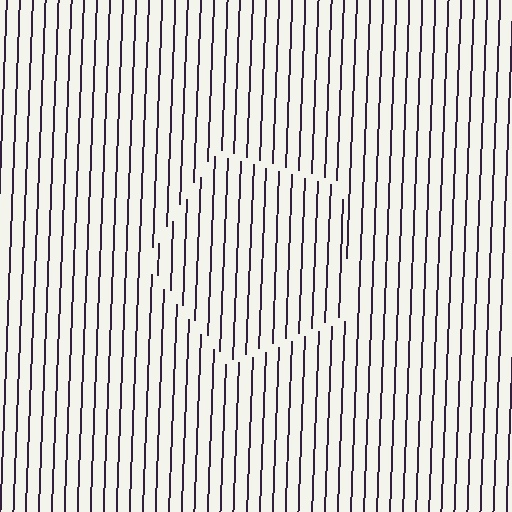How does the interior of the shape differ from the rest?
The interior of the shape contains the same grating, shifted by half a period — the contour is defined by the phase discontinuity where line-ends from the inner and outer gratings abut.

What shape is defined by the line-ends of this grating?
An illusory pentagon. The interior of the shape contains the same grating, shifted by half a period — the contour is defined by the phase discontinuity where line-ends from the inner and outer gratings abut.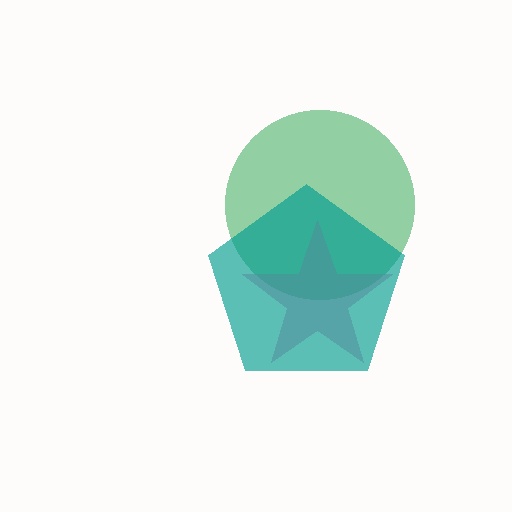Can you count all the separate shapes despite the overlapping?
Yes, there are 3 separate shapes.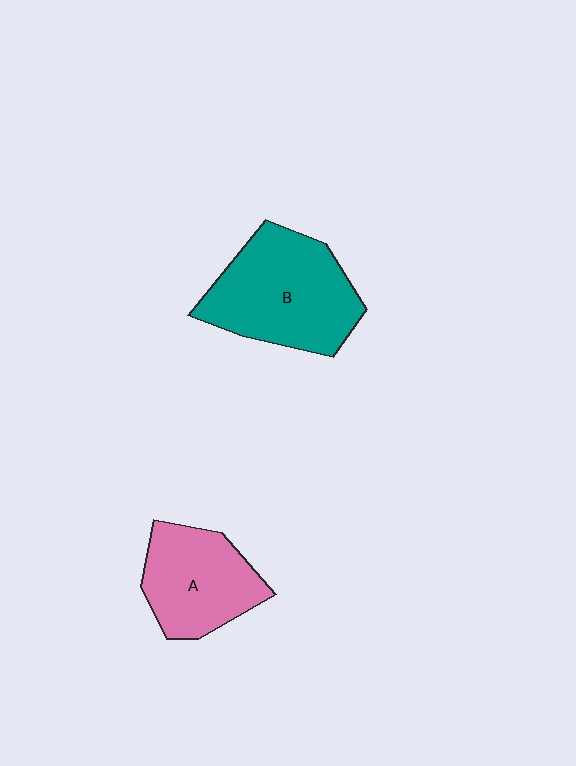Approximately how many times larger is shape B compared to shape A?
Approximately 1.4 times.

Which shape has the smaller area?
Shape A (pink).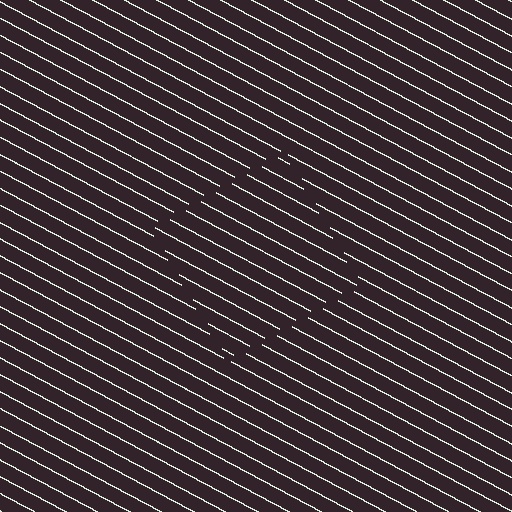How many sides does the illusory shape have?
4 sides — the line-ends trace a square.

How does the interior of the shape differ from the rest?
The interior of the shape contains the same grating, shifted by half a period — the contour is defined by the phase discontinuity where line-ends from the inner and outer gratings abut.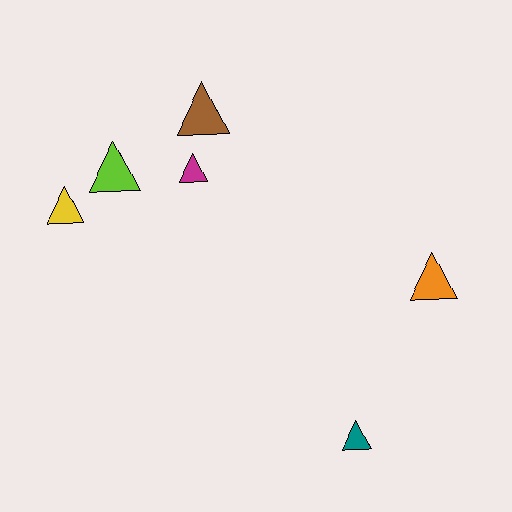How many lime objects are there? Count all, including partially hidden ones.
There is 1 lime object.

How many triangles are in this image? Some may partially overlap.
There are 6 triangles.